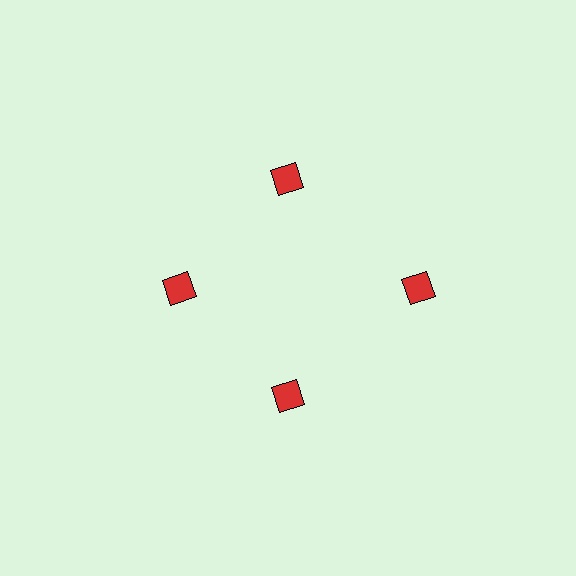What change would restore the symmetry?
The symmetry would be restored by moving it inward, back onto the ring so that all 4 squares sit at equal angles and equal distance from the center.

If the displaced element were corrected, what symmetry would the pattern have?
It would have 4-fold rotational symmetry — the pattern would map onto itself every 90 degrees.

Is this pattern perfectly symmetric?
No. The 4 red squares are arranged in a ring, but one element near the 3 o'clock position is pushed outward from the center, breaking the 4-fold rotational symmetry.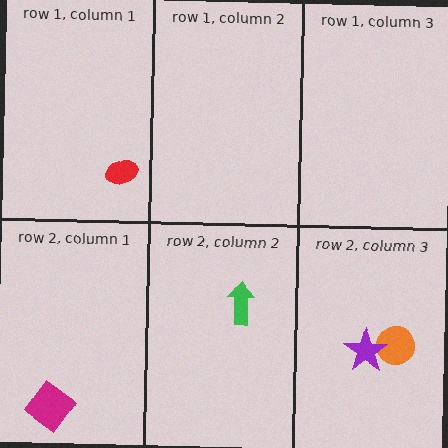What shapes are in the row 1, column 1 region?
The red ellipse.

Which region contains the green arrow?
The row 2, column 2 region.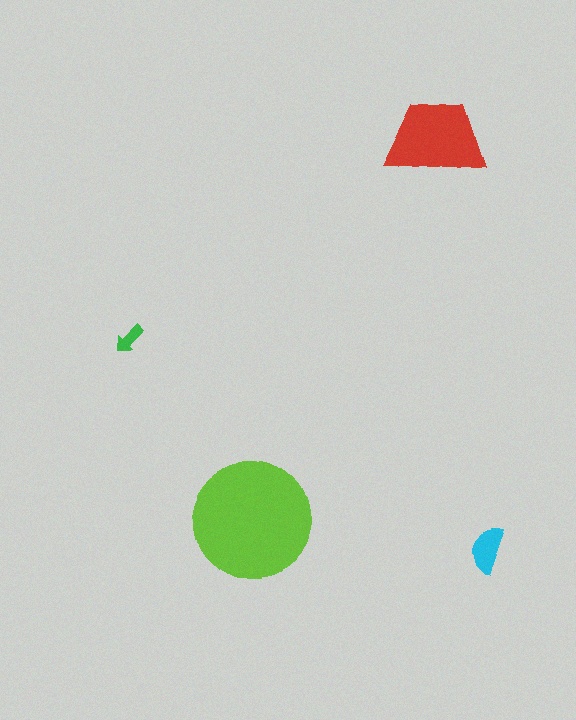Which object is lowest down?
The cyan semicircle is bottommost.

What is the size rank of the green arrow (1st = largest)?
4th.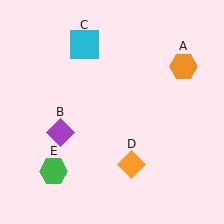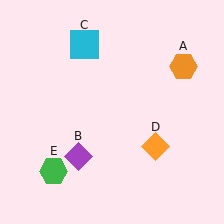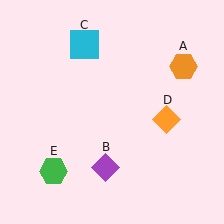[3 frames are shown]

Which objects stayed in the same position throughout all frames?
Orange hexagon (object A) and cyan square (object C) and green hexagon (object E) remained stationary.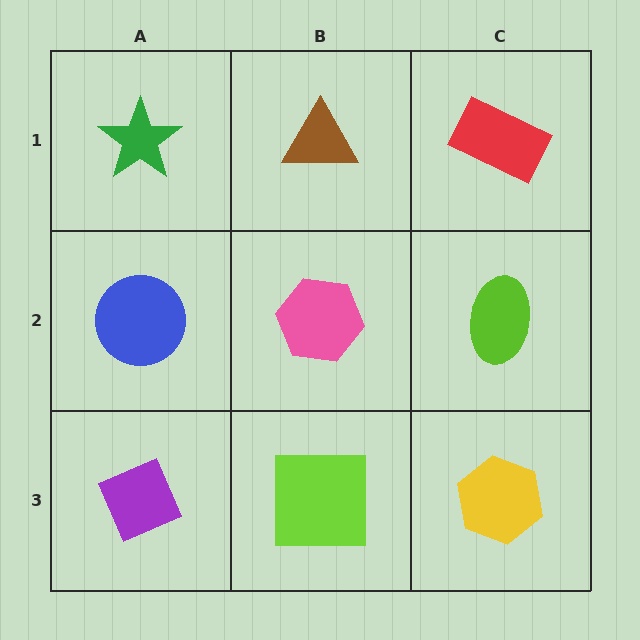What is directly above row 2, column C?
A red rectangle.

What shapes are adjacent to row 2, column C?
A red rectangle (row 1, column C), a yellow hexagon (row 3, column C), a pink hexagon (row 2, column B).